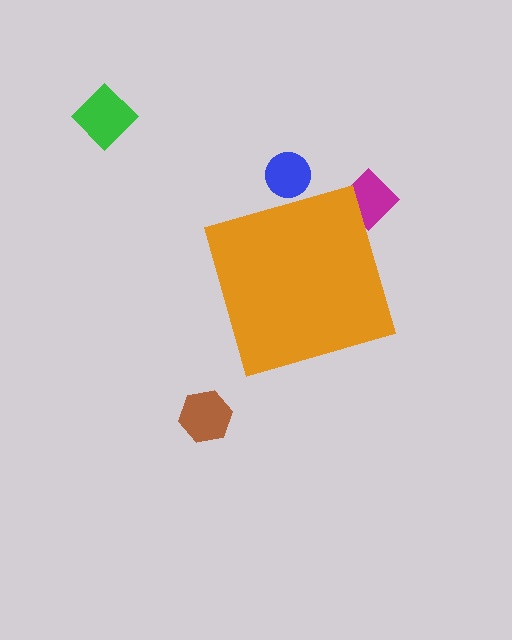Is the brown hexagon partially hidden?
No, the brown hexagon is fully visible.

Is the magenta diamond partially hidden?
Yes, the magenta diamond is partially hidden behind the orange diamond.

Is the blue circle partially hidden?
Yes, the blue circle is partially hidden behind the orange diamond.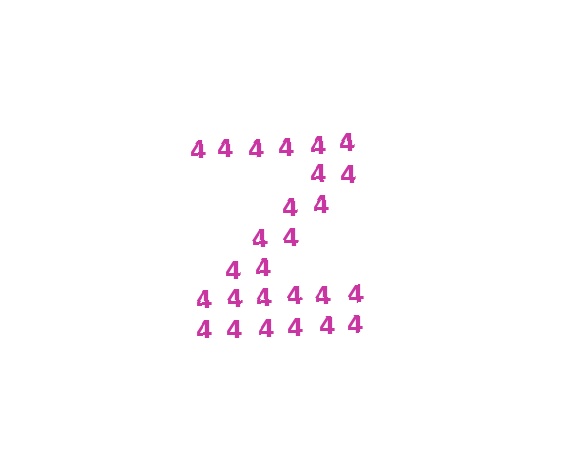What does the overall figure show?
The overall figure shows the letter Z.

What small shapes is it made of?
It is made of small digit 4's.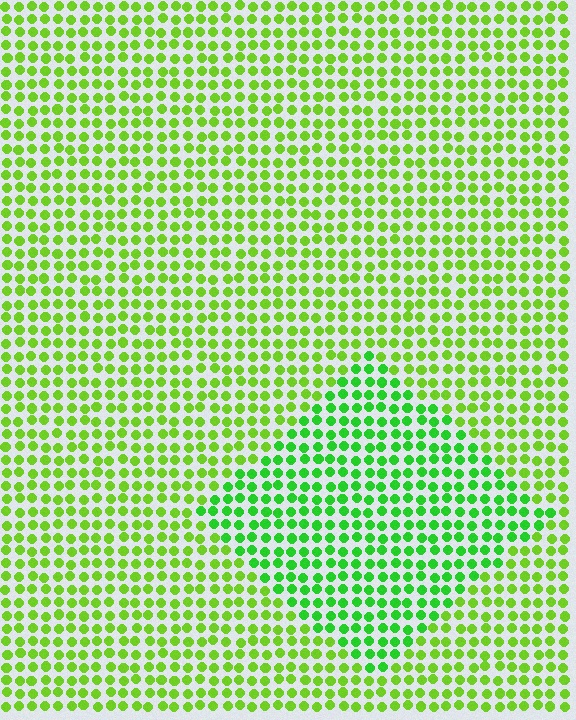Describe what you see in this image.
The image is filled with small lime elements in a uniform arrangement. A diamond-shaped region is visible where the elements are tinted to a slightly different hue, forming a subtle color boundary.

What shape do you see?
I see a diamond.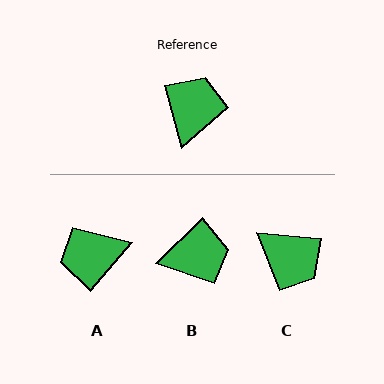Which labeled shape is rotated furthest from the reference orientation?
A, about 124 degrees away.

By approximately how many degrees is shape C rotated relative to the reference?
Approximately 110 degrees clockwise.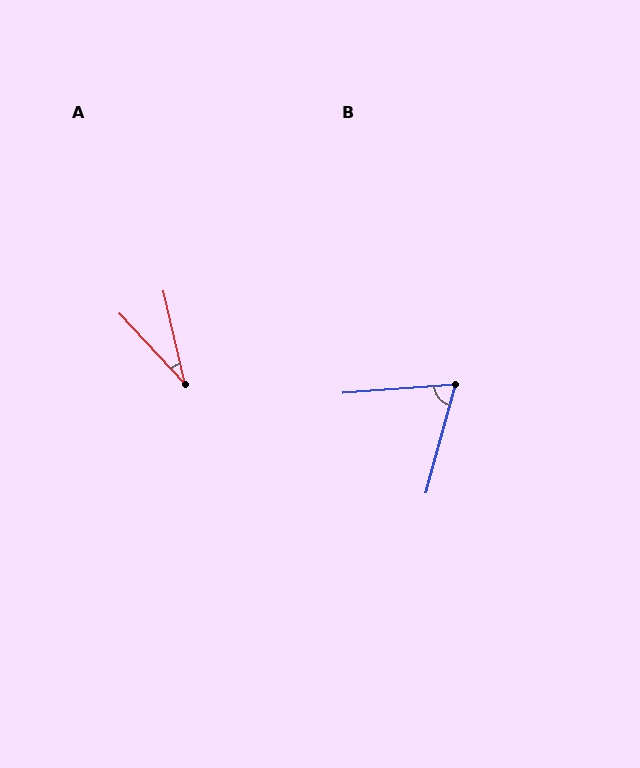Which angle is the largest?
B, at approximately 71 degrees.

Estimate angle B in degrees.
Approximately 71 degrees.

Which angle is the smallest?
A, at approximately 30 degrees.